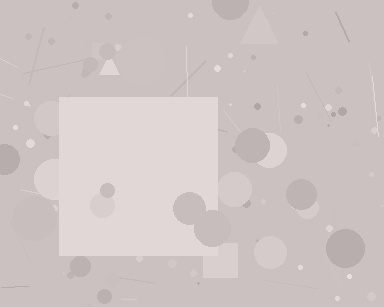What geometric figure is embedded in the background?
A square is embedded in the background.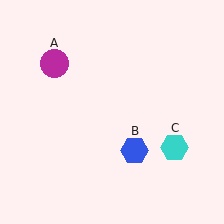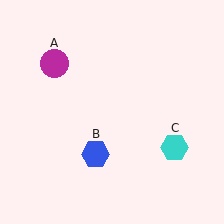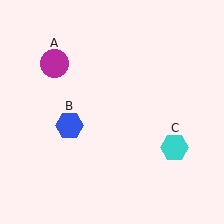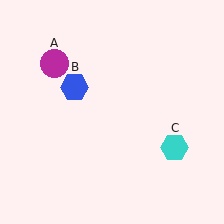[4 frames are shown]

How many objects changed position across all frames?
1 object changed position: blue hexagon (object B).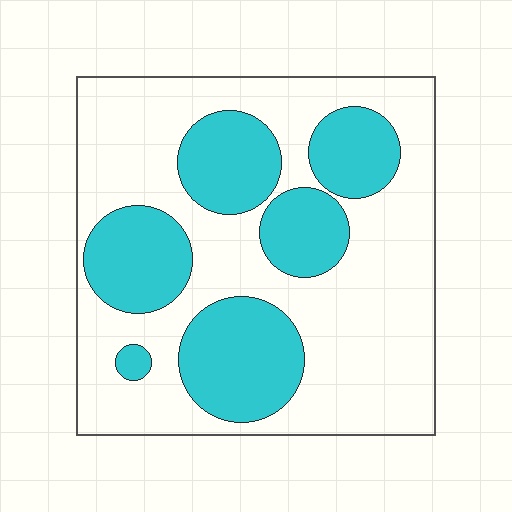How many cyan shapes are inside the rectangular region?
6.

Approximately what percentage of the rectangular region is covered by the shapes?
Approximately 35%.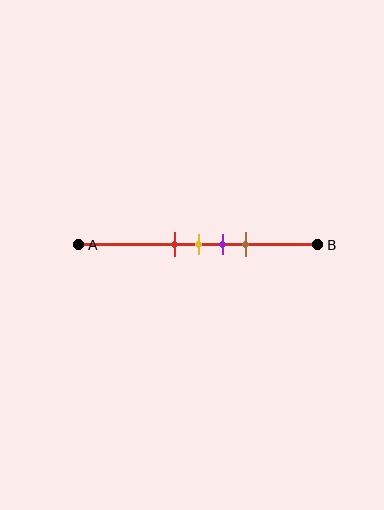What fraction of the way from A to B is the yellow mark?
The yellow mark is approximately 50% (0.5) of the way from A to B.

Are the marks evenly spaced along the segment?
Yes, the marks are approximately evenly spaced.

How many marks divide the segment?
There are 4 marks dividing the segment.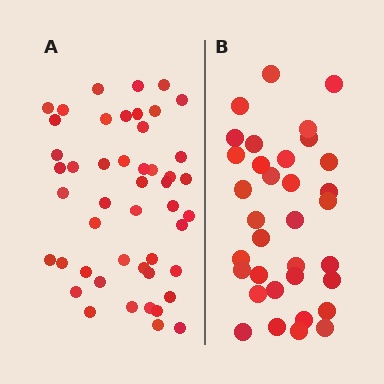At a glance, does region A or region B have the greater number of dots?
Region A (the left region) has more dots.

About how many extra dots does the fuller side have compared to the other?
Region A has approximately 15 more dots than region B.